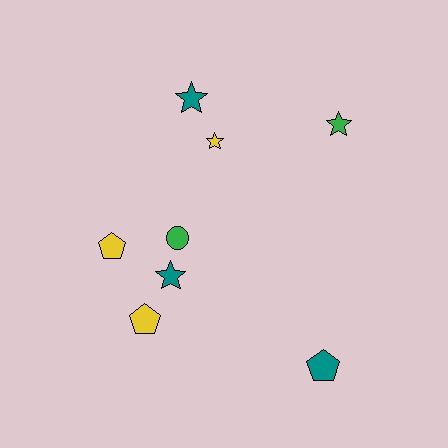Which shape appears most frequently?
Star, with 4 objects.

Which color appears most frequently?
Yellow, with 3 objects.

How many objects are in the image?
There are 8 objects.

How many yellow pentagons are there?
There are 2 yellow pentagons.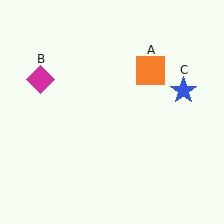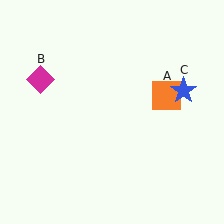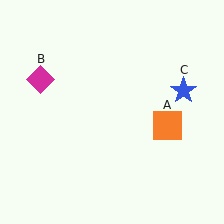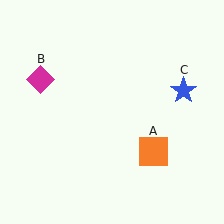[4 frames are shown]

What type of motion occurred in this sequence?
The orange square (object A) rotated clockwise around the center of the scene.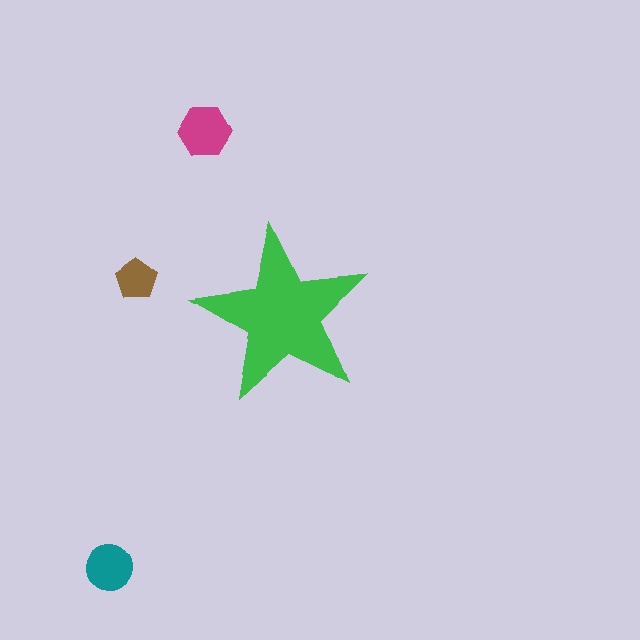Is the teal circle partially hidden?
No, the teal circle is fully visible.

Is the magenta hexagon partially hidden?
No, the magenta hexagon is fully visible.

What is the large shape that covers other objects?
A green star.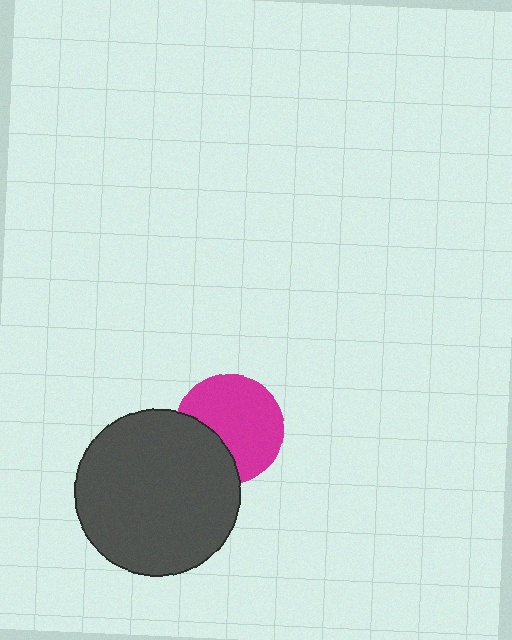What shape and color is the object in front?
The object in front is a dark gray circle.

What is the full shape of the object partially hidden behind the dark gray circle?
The partially hidden object is a magenta circle.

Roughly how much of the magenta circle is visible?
Most of it is visible (roughly 70%).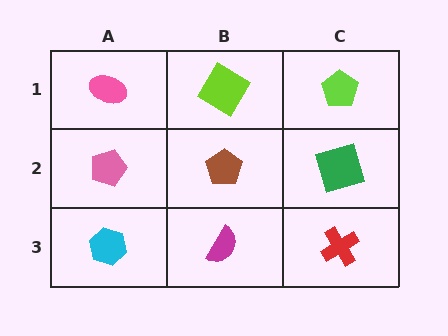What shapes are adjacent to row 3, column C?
A green square (row 2, column C), a magenta semicircle (row 3, column B).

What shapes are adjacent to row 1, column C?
A green square (row 2, column C), a lime diamond (row 1, column B).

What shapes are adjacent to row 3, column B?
A brown pentagon (row 2, column B), a cyan hexagon (row 3, column A), a red cross (row 3, column C).